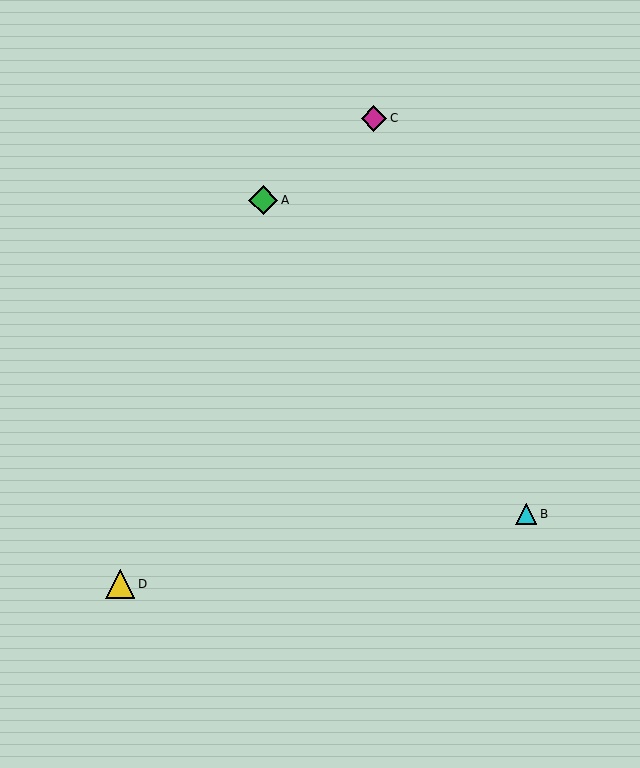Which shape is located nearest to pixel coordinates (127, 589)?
The yellow triangle (labeled D) at (120, 584) is nearest to that location.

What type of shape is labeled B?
Shape B is a cyan triangle.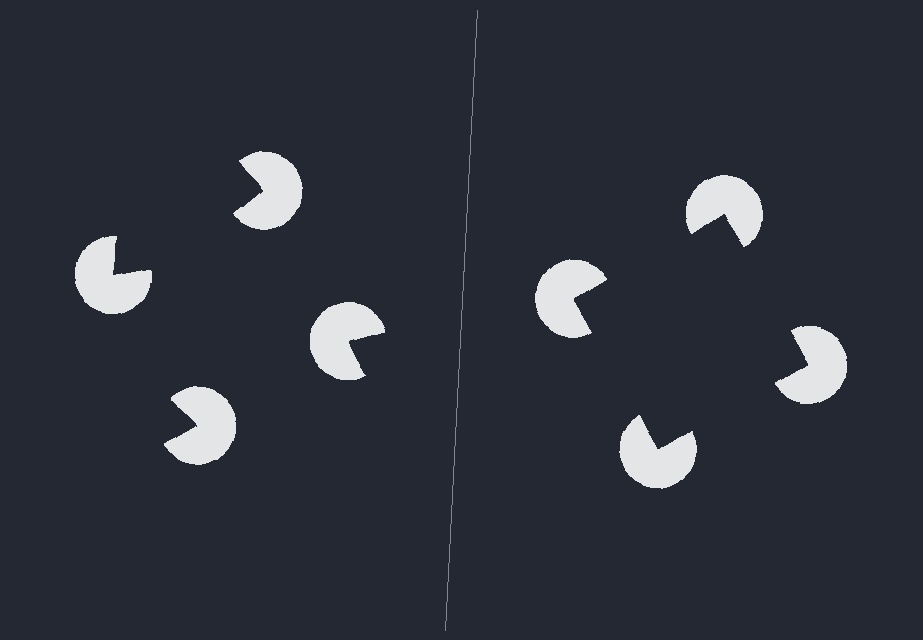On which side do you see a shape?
An illusory square appears on the right side. On the left side the wedge cuts are rotated, so no coherent shape forms.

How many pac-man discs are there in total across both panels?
8 — 4 on each side.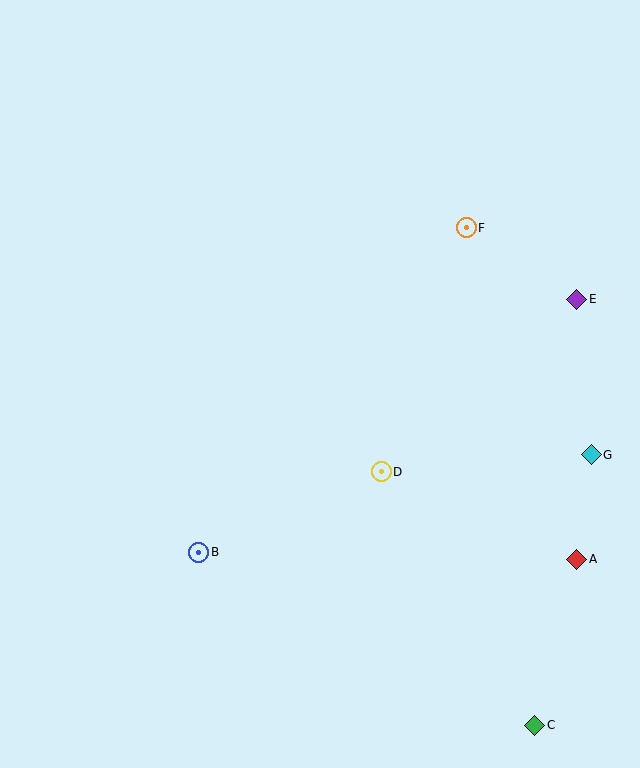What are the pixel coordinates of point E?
Point E is at (577, 299).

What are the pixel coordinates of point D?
Point D is at (381, 472).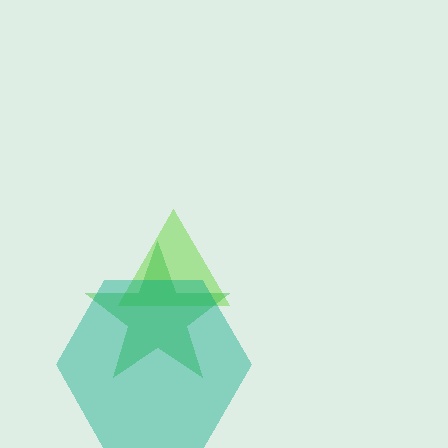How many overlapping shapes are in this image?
There are 3 overlapping shapes in the image.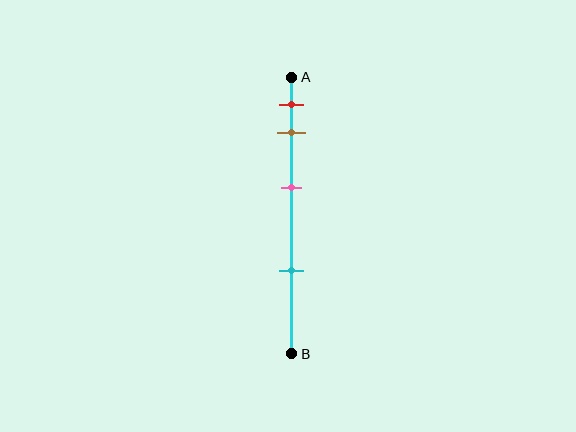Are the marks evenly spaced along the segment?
No, the marks are not evenly spaced.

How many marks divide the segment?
There are 4 marks dividing the segment.